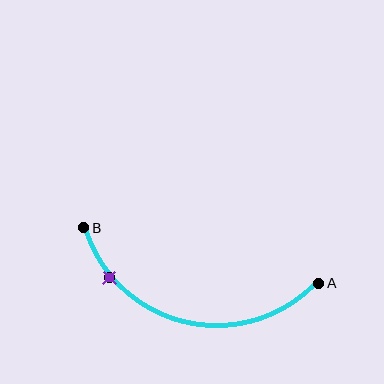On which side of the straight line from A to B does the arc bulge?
The arc bulges below the straight line connecting A and B.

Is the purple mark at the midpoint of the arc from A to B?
No. The purple mark lies on the arc but is closer to endpoint B. The arc midpoint would be at the point on the curve equidistant along the arc from both A and B.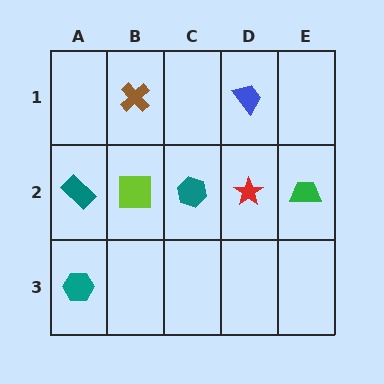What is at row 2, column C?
A teal hexagon.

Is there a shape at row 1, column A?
No, that cell is empty.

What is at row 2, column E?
A green trapezoid.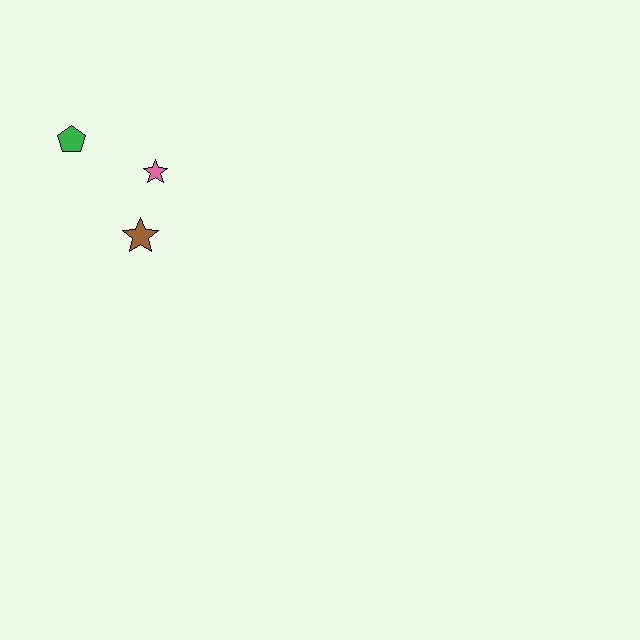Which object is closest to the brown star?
The pink star is closest to the brown star.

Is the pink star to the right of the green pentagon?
Yes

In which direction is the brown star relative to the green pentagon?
The brown star is below the green pentagon.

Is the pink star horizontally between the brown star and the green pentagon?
No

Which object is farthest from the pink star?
The green pentagon is farthest from the pink star.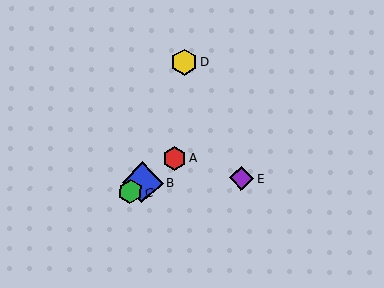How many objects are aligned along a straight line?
3 objects (A, B, C) are aligned along a straight line.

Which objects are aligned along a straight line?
Objects A, B, C are aligned along a straight line.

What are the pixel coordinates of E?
Object E is at (241, 178).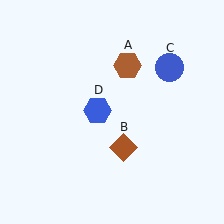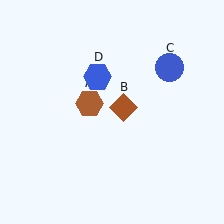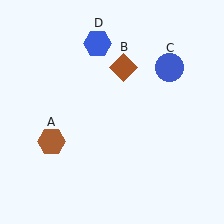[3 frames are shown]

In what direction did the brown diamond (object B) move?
The brown diamond (object B) moved up.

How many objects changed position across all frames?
3 objects changed position: brown hexagon (object A), brown diamond (object B), blue hexagon (object D).